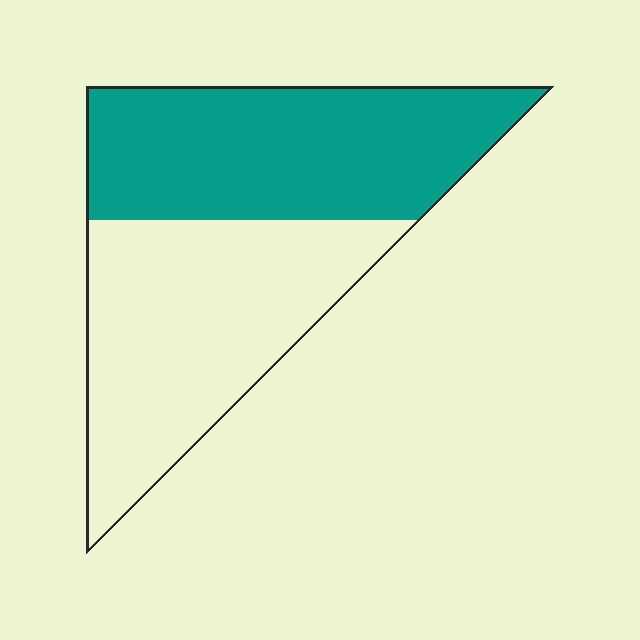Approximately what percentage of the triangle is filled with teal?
Approximately 50%.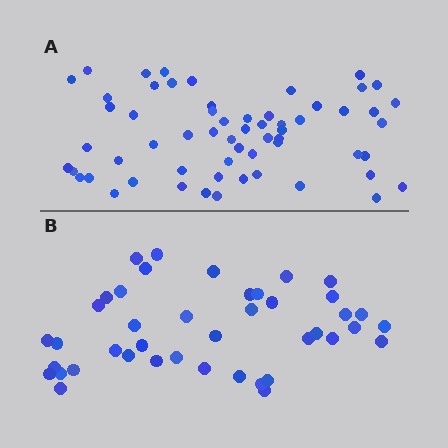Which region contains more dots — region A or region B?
Region A (the top region) has more dots.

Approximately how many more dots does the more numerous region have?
Region A has approximately 20 more dots than region B.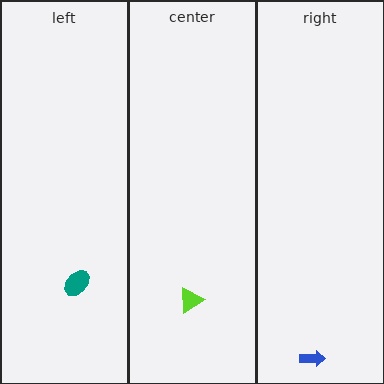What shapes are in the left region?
The teal ellipse.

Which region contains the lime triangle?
The center region.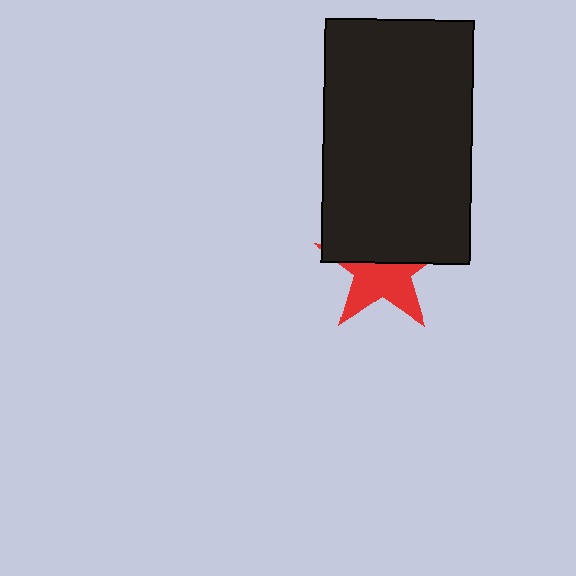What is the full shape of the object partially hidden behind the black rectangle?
The partially hidden object is a red star.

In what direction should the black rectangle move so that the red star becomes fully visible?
The black rectangle should move up. That is the shortest direction to clear the overlap and leave the red star fully visible.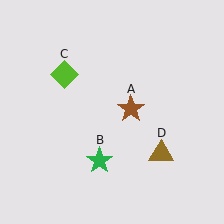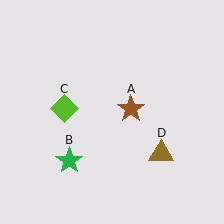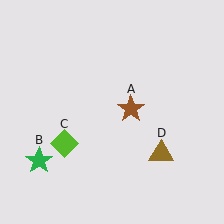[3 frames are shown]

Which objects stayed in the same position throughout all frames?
Brown star (object A) and brown triangle (object D) remained stationary.